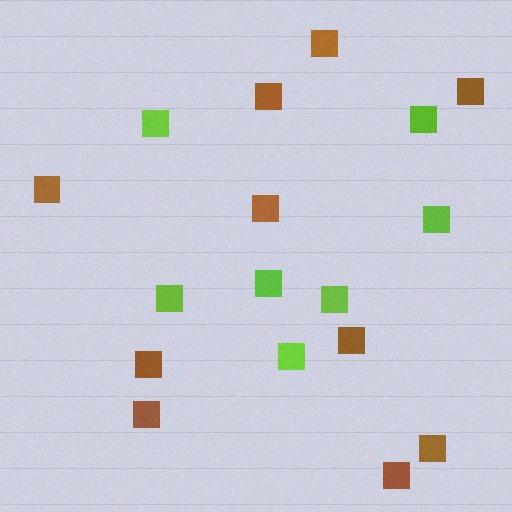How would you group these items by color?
There are 2 groups: one group of brown squares (10) and one group of lime squares (7).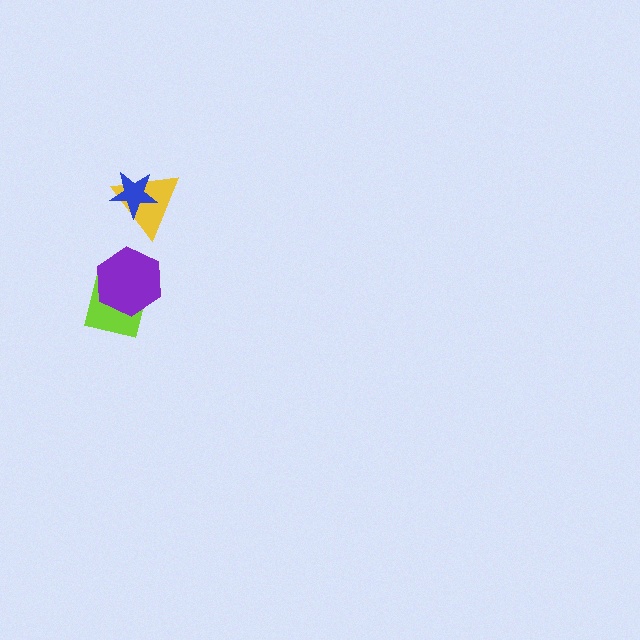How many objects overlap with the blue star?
1 object overlaps with the blue star.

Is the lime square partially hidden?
Yes, it is partially covered by another shape.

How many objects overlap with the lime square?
1 object overlaps with the lime square.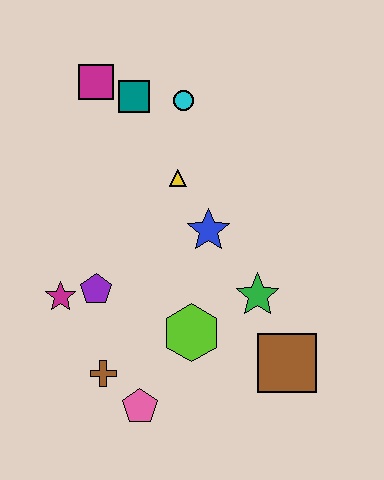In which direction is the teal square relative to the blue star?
The teal square is above the blue star.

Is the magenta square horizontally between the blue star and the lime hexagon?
No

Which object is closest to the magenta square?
The teal square is closest to the magenta square.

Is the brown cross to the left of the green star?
Yes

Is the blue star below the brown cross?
No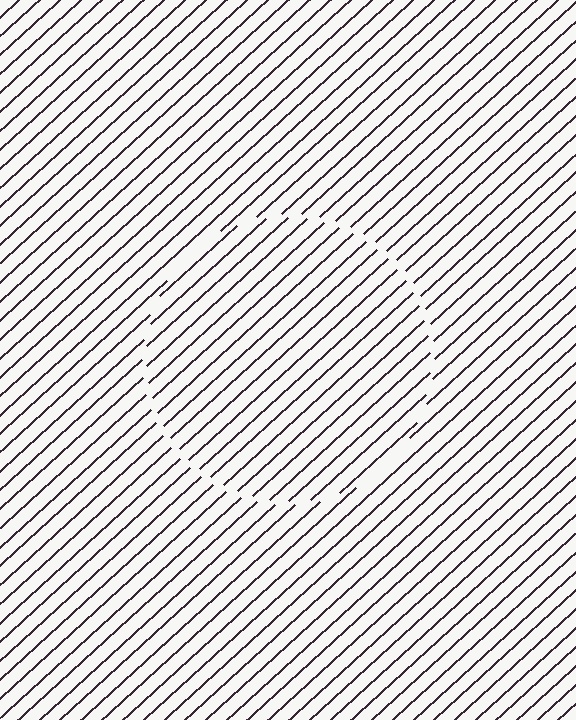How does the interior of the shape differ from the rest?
The interior of the shape contains the same grating, shifted by half a period — the contour is defined by the phase discontinuity where line-ends from the inner and outer gratings abut.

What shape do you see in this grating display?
An illusory circle. The interior of the shape contains the same grating, shifted by half a period — the contour is defined by the phase discontinuity where line-ends from the inner and outer gratings abut.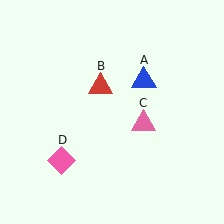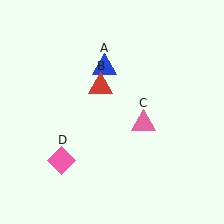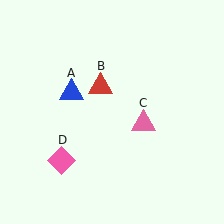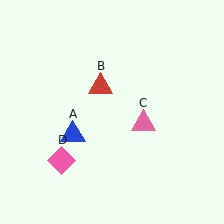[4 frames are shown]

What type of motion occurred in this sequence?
The blue triangle (object A) rotated counterclockwise around the center of the scene.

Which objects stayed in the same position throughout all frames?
Red triangle (object B) and pink triangle (object C) and pink diamond (object D) remained stationary.